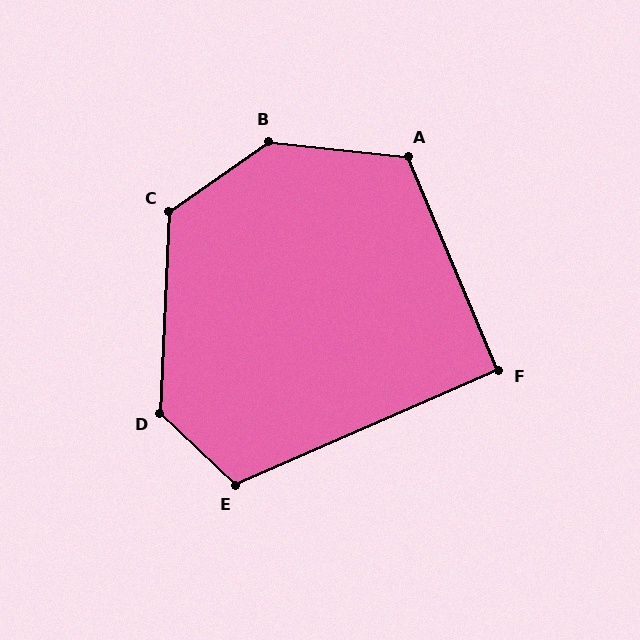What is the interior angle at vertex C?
Approximately 128 degrees (obtuse).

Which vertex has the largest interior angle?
B, at approximately 139 degrees.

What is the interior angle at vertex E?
Approximately 113 degrees (obtuse).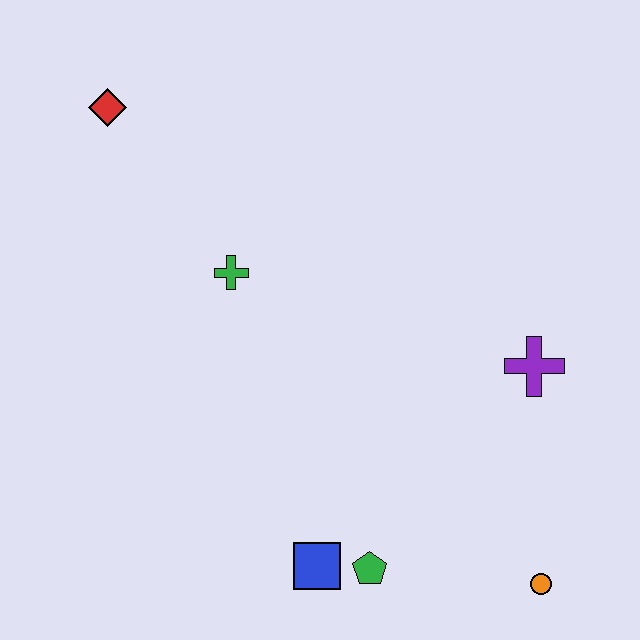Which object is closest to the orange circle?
The green pentagon is closest to the orange circle.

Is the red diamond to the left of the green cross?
Yes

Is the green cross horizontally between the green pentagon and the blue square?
No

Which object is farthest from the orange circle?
The red diamond is farthest from the orange circle.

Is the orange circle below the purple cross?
Yes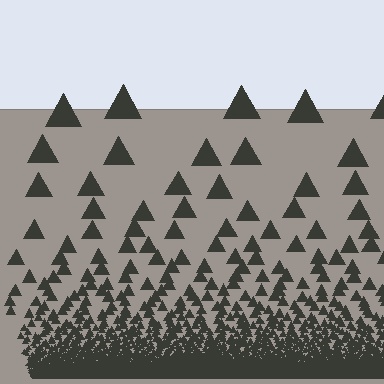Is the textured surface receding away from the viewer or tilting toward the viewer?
The surface appears to tilt toward the viewer. Texture elements get larger and sparser toward the top.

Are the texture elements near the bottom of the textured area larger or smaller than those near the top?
Smaller. The gradient is inverted — elements near the bottom are smaller and denser.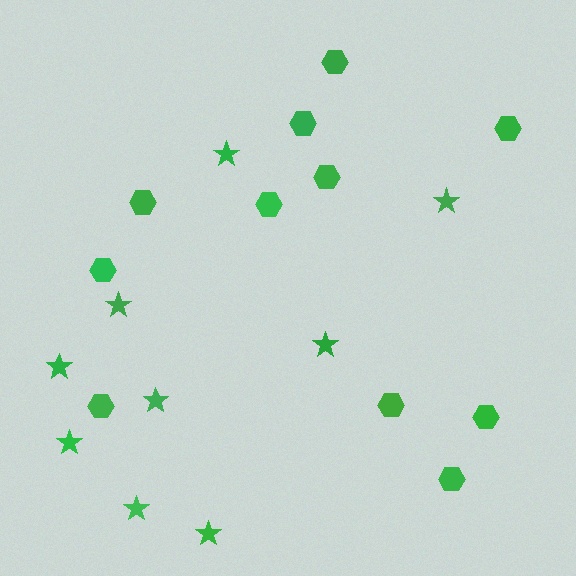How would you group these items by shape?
There are 2 groups: one group of hexagons (11) and one group of stars (9).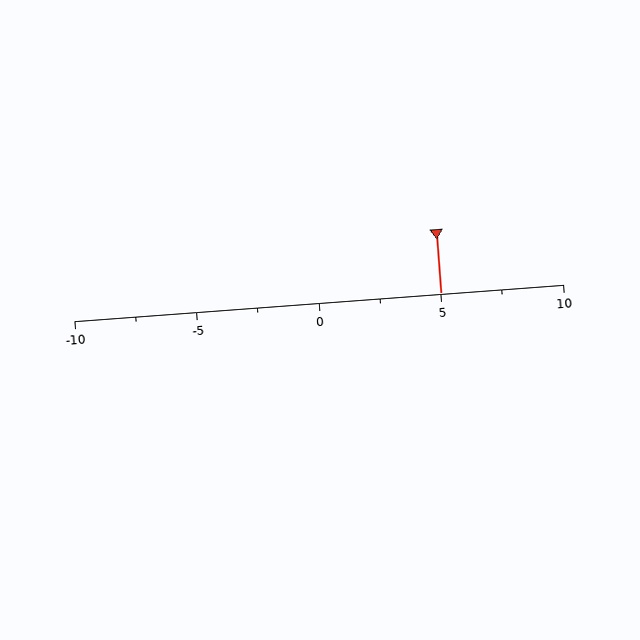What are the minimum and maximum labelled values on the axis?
The axis runs from -10 to 10.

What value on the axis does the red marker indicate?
The marker indicates approximately 5.